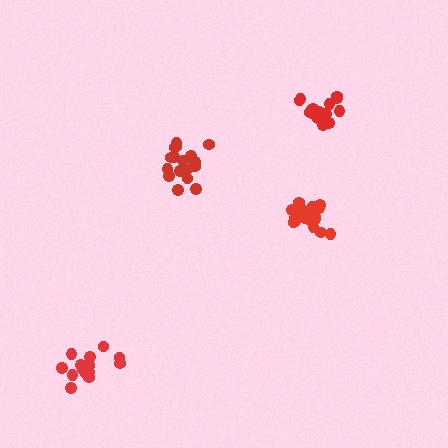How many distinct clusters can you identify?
There are 4 distinct clusters.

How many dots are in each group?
Group 1: 17 dots, Group 2: 18 dots, Group 3: 15 dots, Group 4: 16 dots (66 total).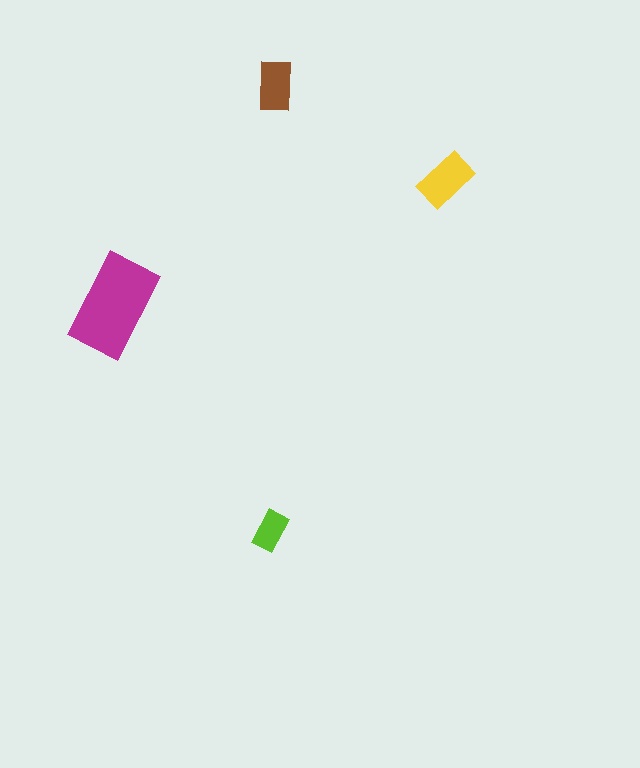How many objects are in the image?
There are 4 objects in the image.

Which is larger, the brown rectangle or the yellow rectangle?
The yellow one.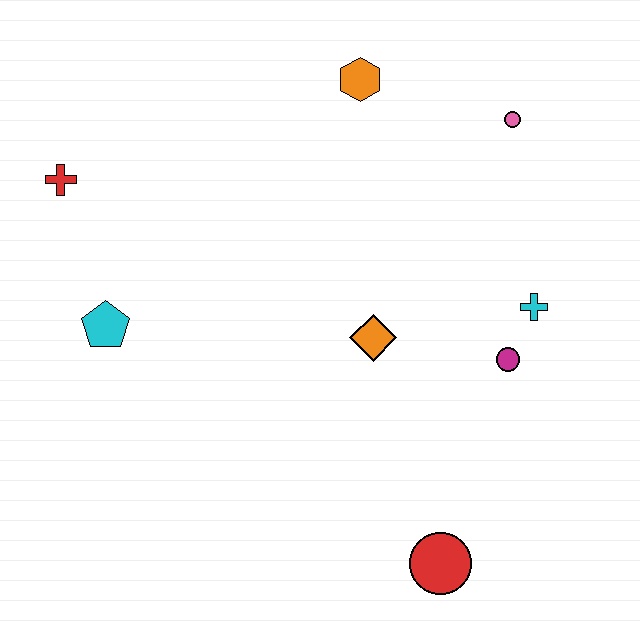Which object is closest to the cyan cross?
The magenta circle is closest to the cyan cross.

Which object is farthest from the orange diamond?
The red cross is farthest from the orange diamond.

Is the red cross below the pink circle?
Yes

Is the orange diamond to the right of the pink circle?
No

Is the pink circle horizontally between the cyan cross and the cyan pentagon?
Yes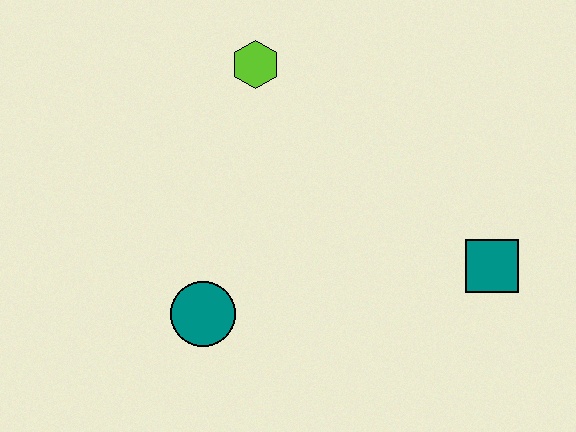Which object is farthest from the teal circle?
The teal square is farthest from the teal circle.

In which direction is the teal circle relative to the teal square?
The teal circle is to the left of the teal square.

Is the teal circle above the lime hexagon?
No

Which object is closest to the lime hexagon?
The teal circle is closest to the lime hexagon.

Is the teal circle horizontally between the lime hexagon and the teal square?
No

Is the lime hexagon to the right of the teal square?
No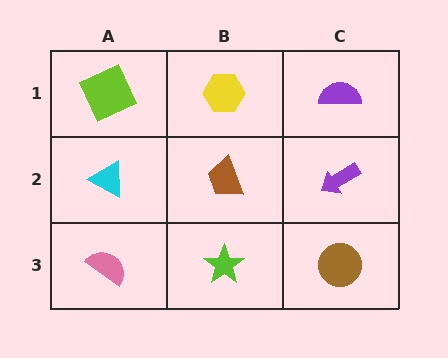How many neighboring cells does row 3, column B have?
3.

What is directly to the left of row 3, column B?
A pink semicircle.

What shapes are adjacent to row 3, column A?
A cyan triangle (row 2, column A), a lime star (row 3, column B).